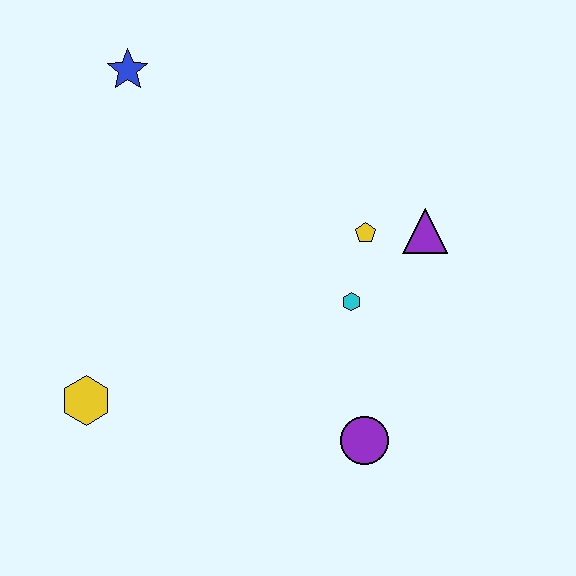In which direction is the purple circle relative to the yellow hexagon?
The purple circle is to the right of the yellow hexagon.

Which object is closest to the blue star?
The yellow pentagon is closest to the blue star.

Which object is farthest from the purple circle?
The blue star is farthest from the purple circle.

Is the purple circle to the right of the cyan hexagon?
Yes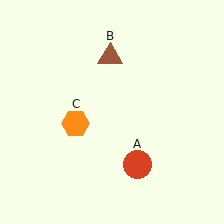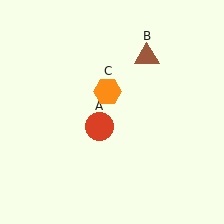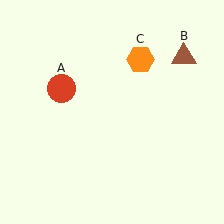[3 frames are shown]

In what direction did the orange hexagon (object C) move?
The orange hexagon (object C) moved up and to the right.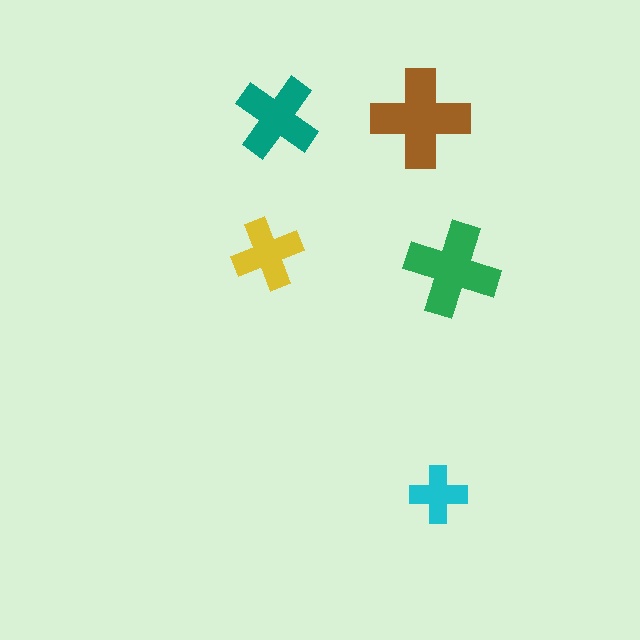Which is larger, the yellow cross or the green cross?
The green one.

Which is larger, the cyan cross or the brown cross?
The brown one.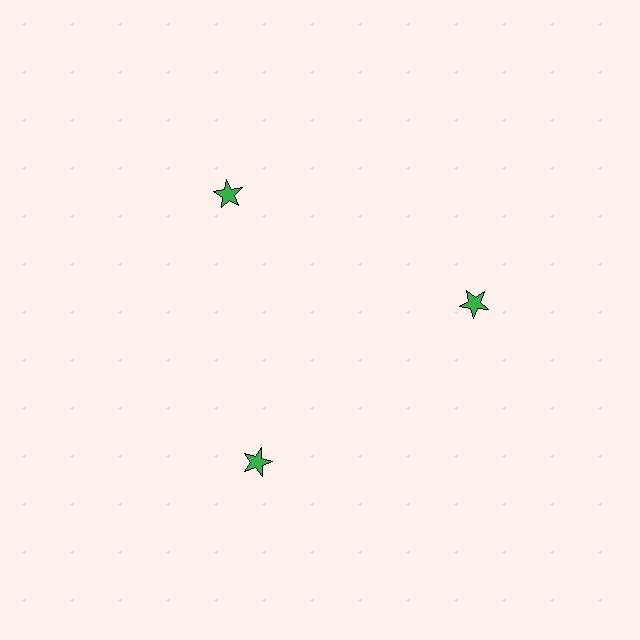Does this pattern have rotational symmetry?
Yes, this pattern has 3-fold rotational symmetry. It looks the same after rotating 120 degrees around the center.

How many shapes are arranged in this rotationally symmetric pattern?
There are 3 shapes, arranged in 3 groups of 1.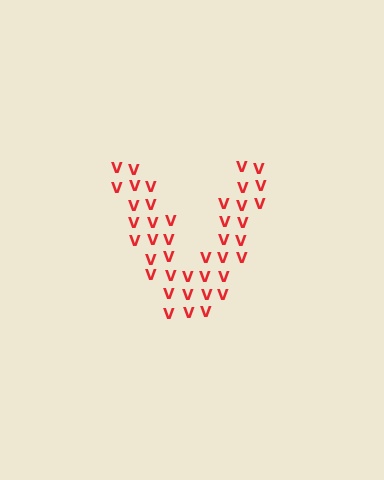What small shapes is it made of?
It is made of small letter V's.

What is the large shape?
The large shape is the letter V.